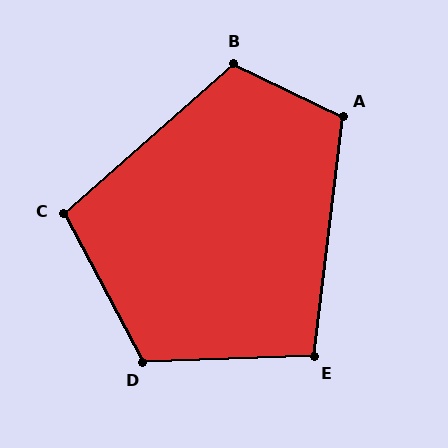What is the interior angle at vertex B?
Approximately 113 degrees (obtuse).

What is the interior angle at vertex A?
Approximately 109 degrees (obtuse).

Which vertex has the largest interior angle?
D, at approximately 116 degrees.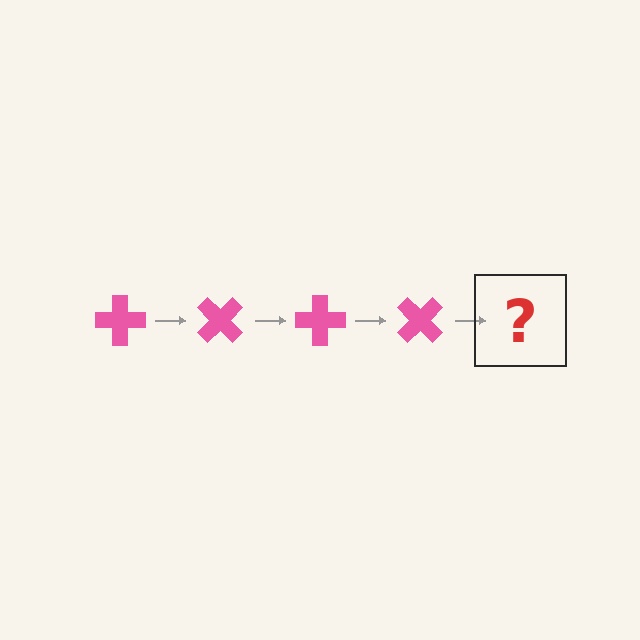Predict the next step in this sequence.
The next step is a pink cross rotated 180 degrees.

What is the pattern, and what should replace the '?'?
The pattern is that the cross rotates 45 degrees each step. The '?' should be a pink cross rotated 180 degrees.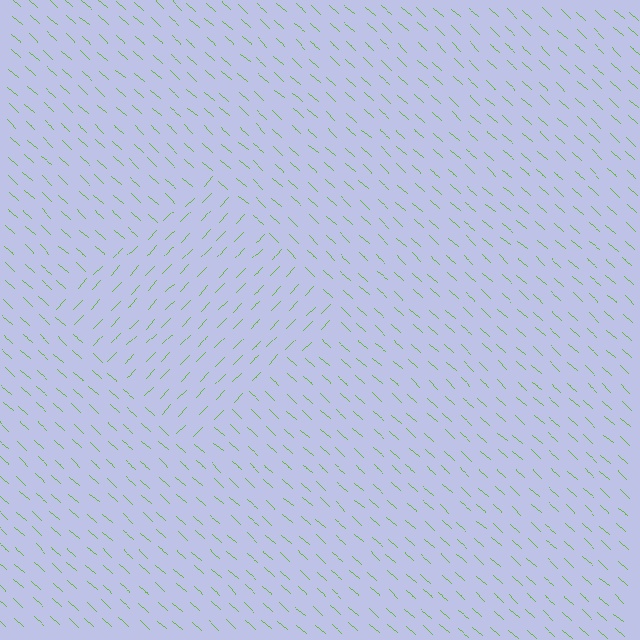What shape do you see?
I see a diamond.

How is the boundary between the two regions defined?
The boundary is defined purely by a change in line orientation (approximately 88 degrees difference). All lines are the same color and thickness.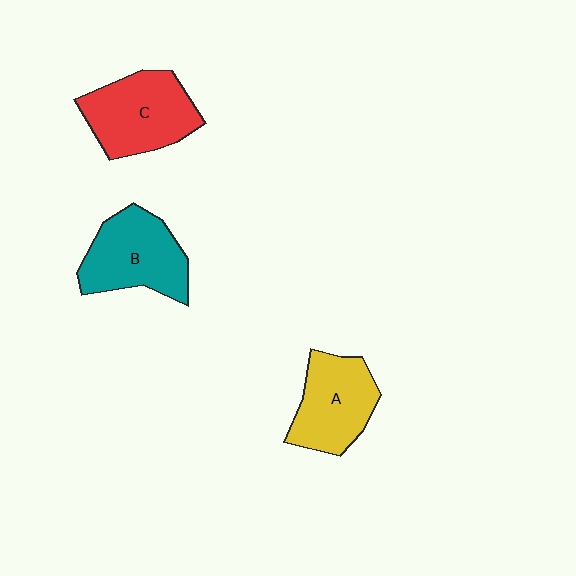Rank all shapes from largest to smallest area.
From largest to smallest: C (red), B (teal), A (yellow).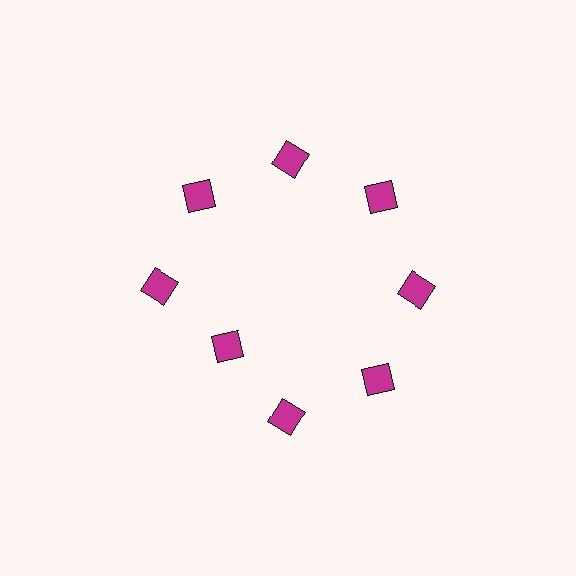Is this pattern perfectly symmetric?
No. The 8 magenta diamonds are arranged in a ring, but one element near the 8 o'clock position is pulled inward toward the center, breaking the 8-fold rotational symmetry.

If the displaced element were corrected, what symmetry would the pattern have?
It would have 8-fold rotational symmetry — the pattern would map onto itself every 45 degrees.